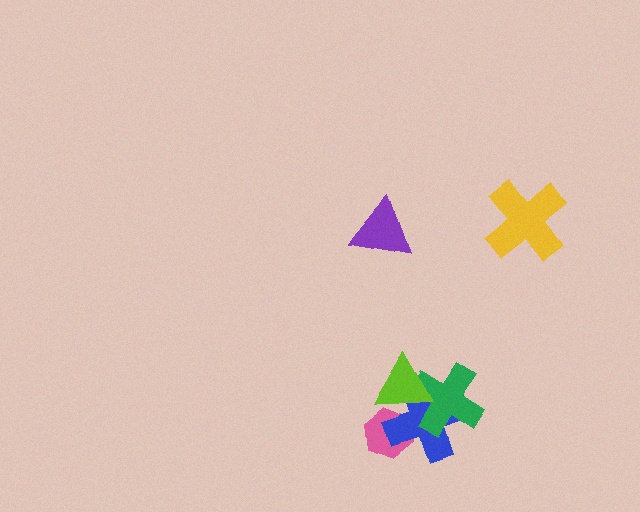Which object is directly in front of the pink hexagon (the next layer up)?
The blue cross is directly in front of the pink hexagon.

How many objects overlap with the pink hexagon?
2 objects overlap with the pink hexagon.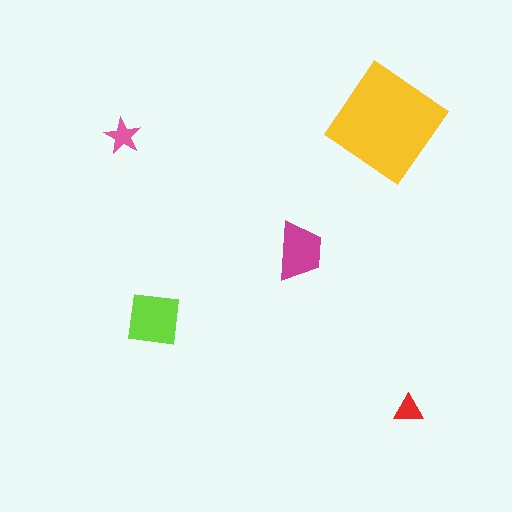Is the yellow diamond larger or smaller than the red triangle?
Larger.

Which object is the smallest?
The red triangle.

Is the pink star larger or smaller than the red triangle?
Larger.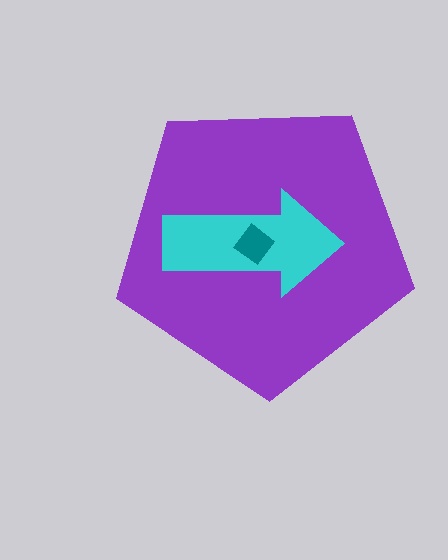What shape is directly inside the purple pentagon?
The cyan arrow.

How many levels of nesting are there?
3.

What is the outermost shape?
The purple pentagon.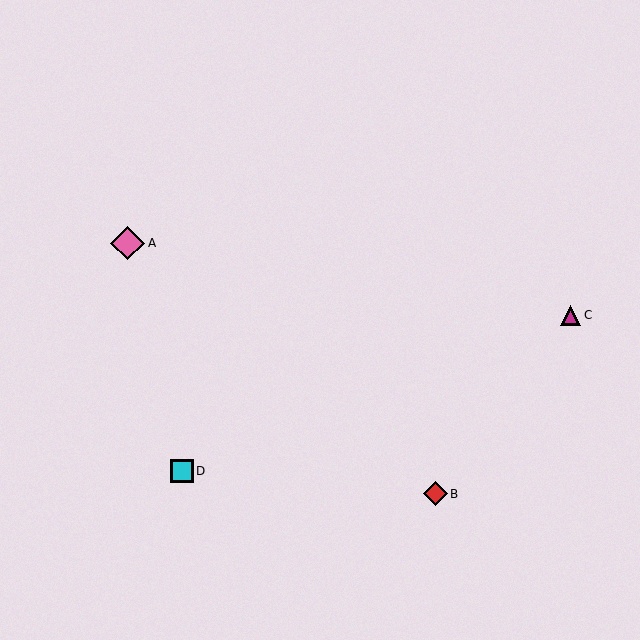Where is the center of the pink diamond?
The center of the pink diamond is at (128, 243).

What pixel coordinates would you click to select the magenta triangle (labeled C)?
Click at (571, 315) to select the magenta triangle C.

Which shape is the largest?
The pink diamond (labeled A) is the largest.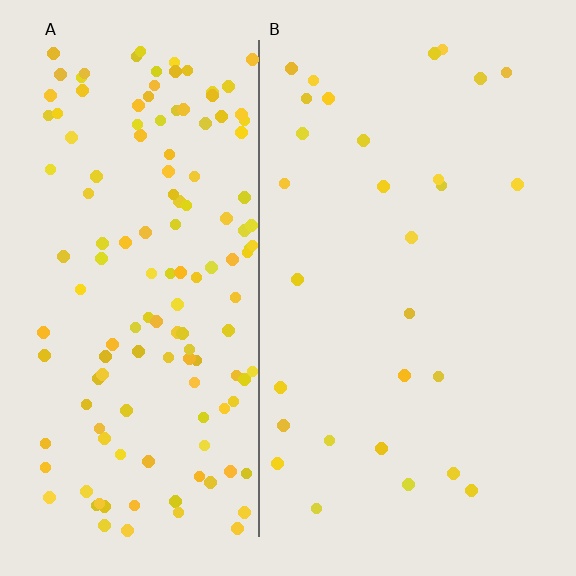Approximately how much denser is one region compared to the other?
Approximately 4.9× — region A over region B.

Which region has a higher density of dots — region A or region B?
A (the left).